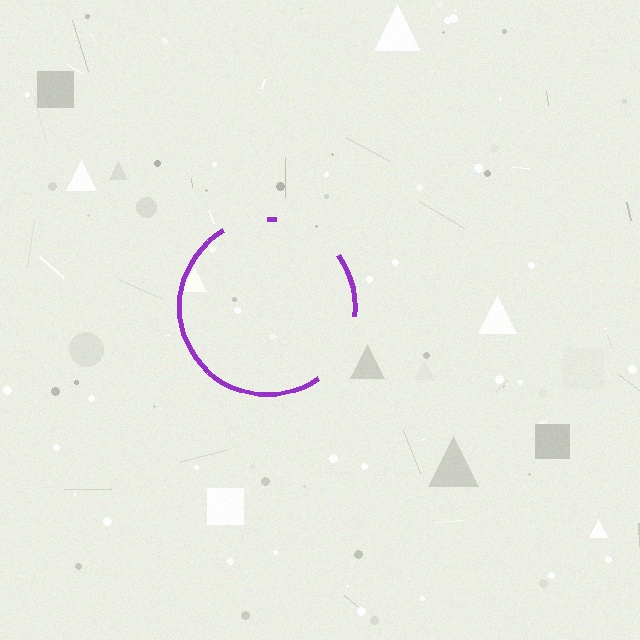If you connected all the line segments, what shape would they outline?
They would outline a circle.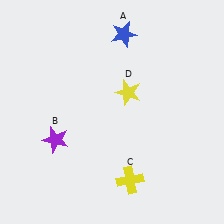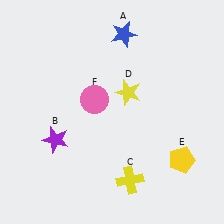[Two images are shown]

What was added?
A yellow pentagon (E), a pink circle (F) were added in Image 2.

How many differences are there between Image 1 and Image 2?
There are 2 differences between the two images.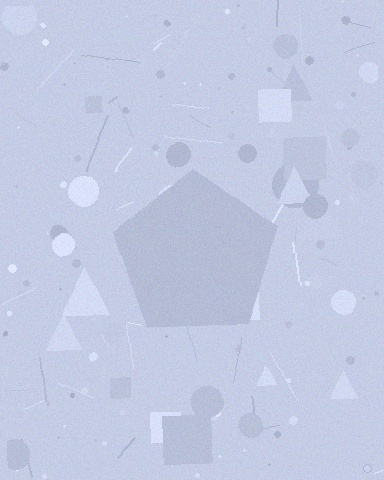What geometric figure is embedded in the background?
A pentagon is embedded in the background.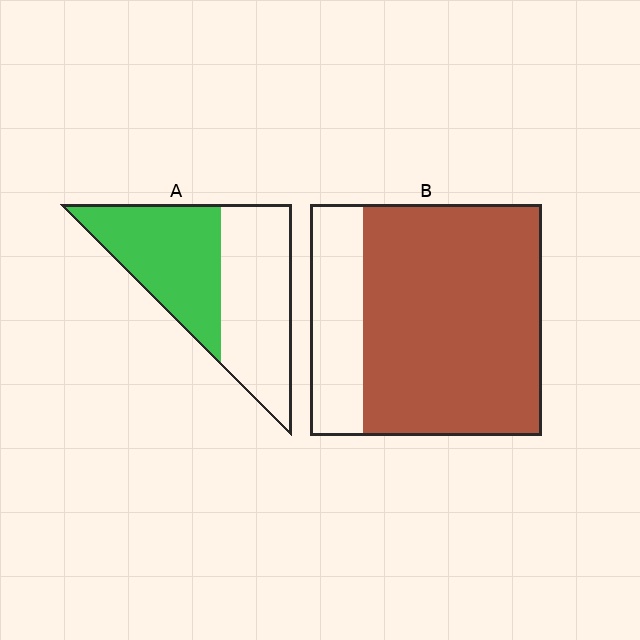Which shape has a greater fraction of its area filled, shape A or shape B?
Shape B.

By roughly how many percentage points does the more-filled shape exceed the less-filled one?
By roughly 30 percentage points (B over A).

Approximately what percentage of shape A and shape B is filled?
A is approximately 50% and B is approximately 75%.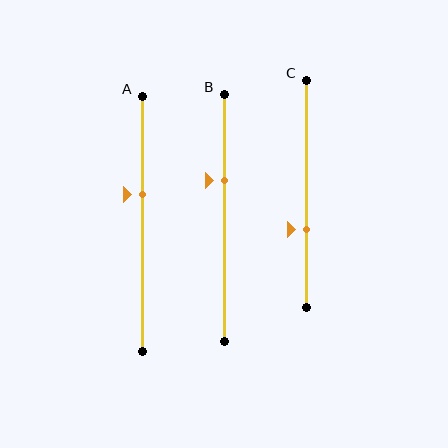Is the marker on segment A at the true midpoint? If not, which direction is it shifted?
No, the marker on segment A is shifted upward by about 11% of the segment length.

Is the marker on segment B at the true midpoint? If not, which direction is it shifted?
No, the marker on segment B is shifted upward by about 15% of the segment length.